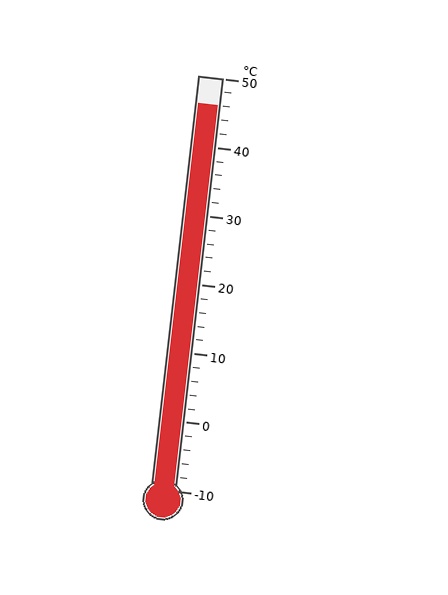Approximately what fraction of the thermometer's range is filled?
The thermometer is filled to approximately 95% of its range.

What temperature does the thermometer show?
The thermometer shows approximately 46°C.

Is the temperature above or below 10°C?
The temperature is above 10°C.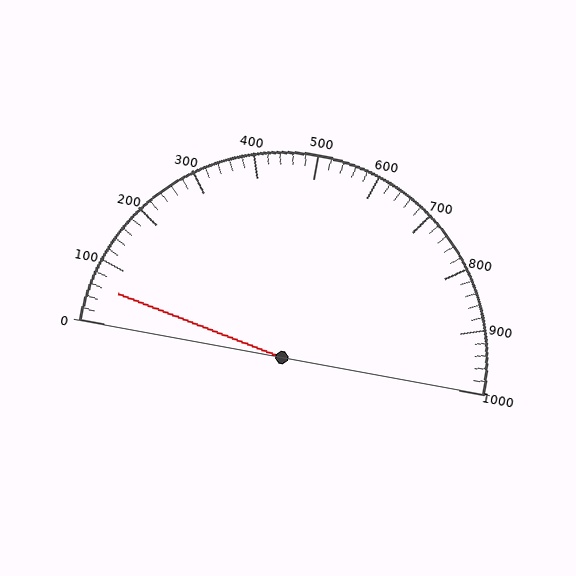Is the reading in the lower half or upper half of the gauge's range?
The reading is in the lower half of the range (0 to 1000).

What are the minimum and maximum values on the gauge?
The gauge ranges from 0 to 1000.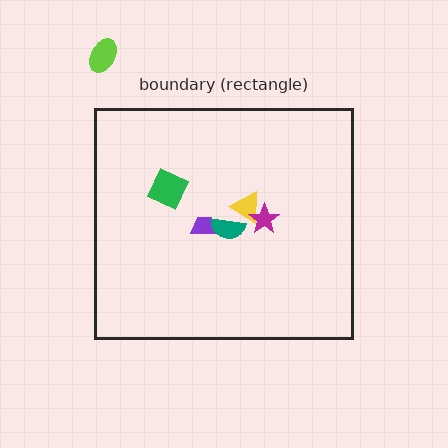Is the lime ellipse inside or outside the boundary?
Outside.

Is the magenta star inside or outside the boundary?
Inside.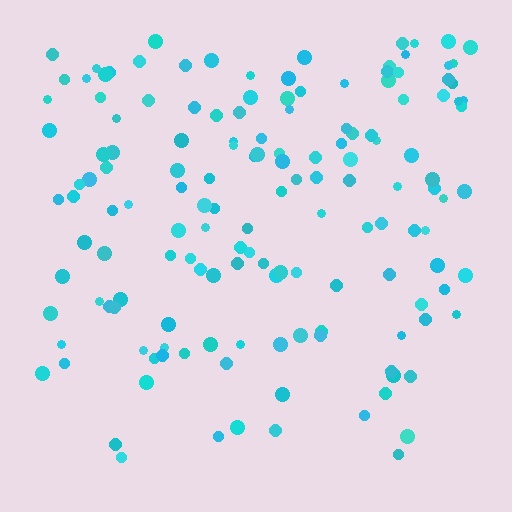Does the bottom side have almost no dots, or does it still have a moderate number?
Still a moderate number, just noticeably fewer than the top.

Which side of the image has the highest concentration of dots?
The top.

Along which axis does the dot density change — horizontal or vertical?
Vertical.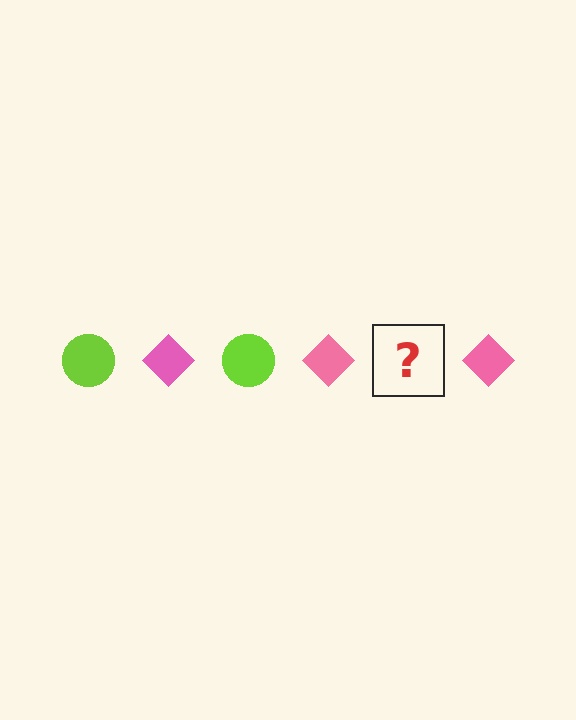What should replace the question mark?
The question mark should be replaced with a lime circle.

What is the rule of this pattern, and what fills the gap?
The rule is that the pattern alternates between lime circle and pink diamond. The gap should be filled with a lime circle.